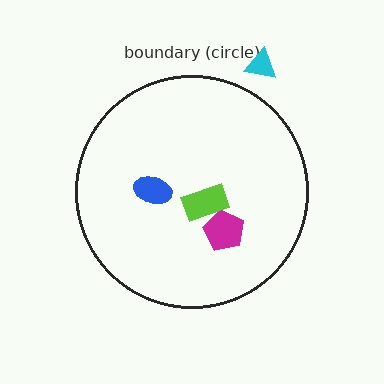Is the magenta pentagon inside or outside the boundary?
Inside.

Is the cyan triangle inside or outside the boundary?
Outside.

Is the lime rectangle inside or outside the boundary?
Inside.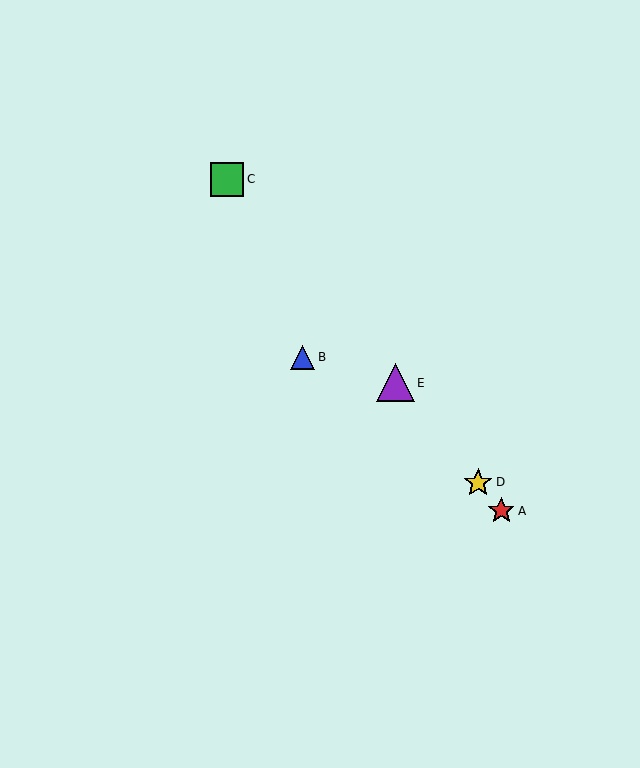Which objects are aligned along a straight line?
Objects A, C, D, E are aligned along a straight line.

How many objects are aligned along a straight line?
4 objects (A, C, D, E) are aligned along a straight line.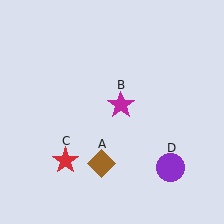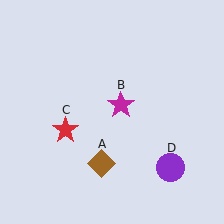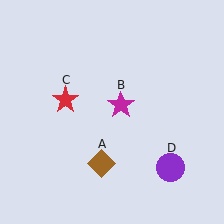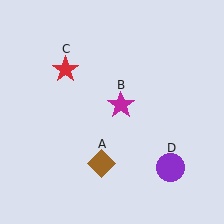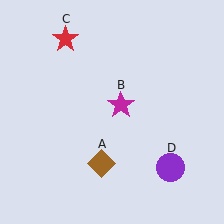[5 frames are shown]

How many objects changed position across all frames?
1 object changed position: red star (object C).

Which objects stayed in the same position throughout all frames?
Brown diamond (object A) and magenta star (object B) and purple circle (object D) remained stationary.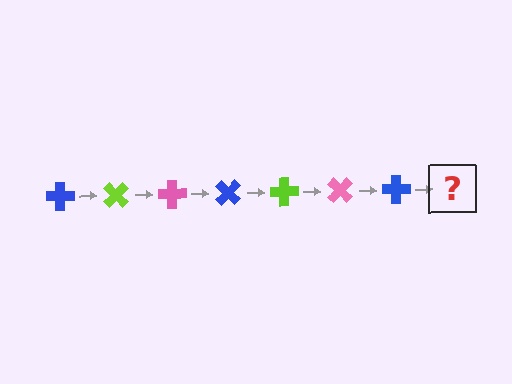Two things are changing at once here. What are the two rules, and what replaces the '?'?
The two rules are that it rotates 45 degrees each step and the color cycles through blue, lime, and pink. The '?' should be a lime cross, rotated 315 degrees from the start.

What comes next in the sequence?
The next element should be a lime cross, rotated 315 degrees from the start.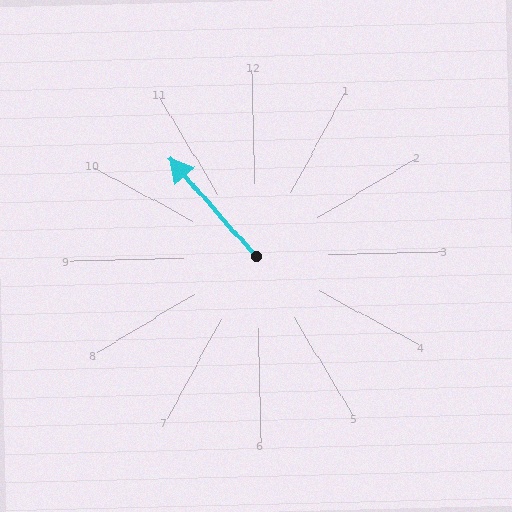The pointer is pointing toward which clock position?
Roughly 11 o'clock.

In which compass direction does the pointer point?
Northwest.